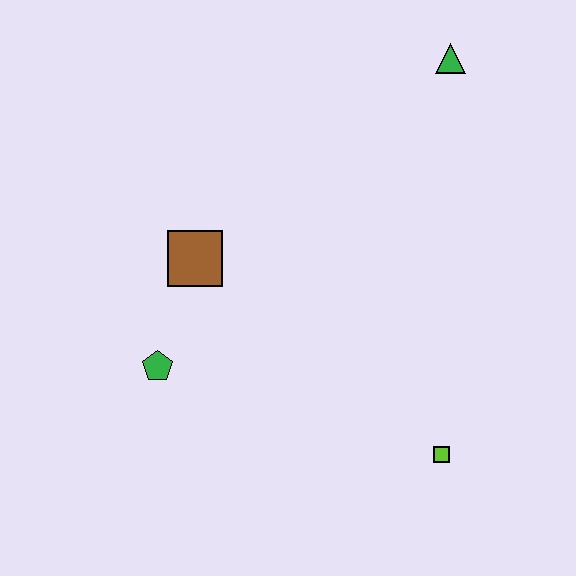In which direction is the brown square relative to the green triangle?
The brown square is to the left of the green triangle.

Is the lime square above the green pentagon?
No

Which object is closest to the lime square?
The green pentagon is closest to the lime square.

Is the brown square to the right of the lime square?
No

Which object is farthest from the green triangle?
The green pentagon is farthest from the green triangle.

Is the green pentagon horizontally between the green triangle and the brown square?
No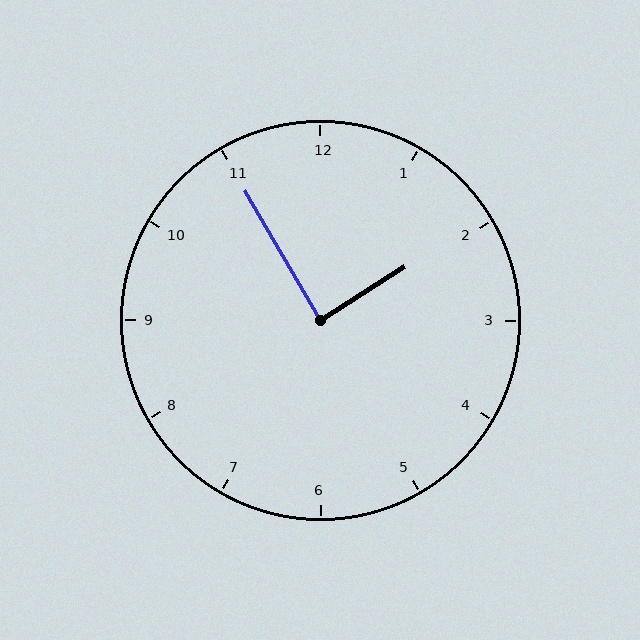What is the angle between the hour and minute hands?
Approximately 88 degrees.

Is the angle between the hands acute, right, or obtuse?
It is right.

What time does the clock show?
1:55.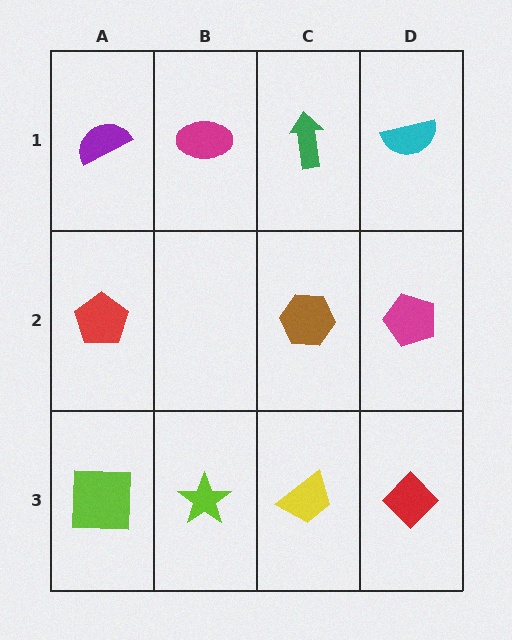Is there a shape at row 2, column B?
No, that cell is empty.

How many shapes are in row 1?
4 shapes.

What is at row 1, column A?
A purple semicircle.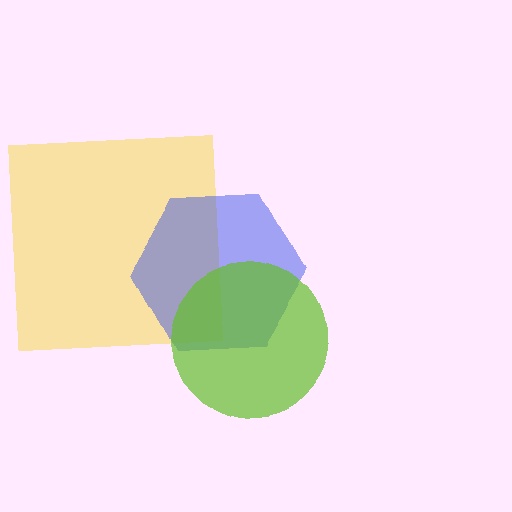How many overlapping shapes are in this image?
There are 3 overlapping shapes in the image.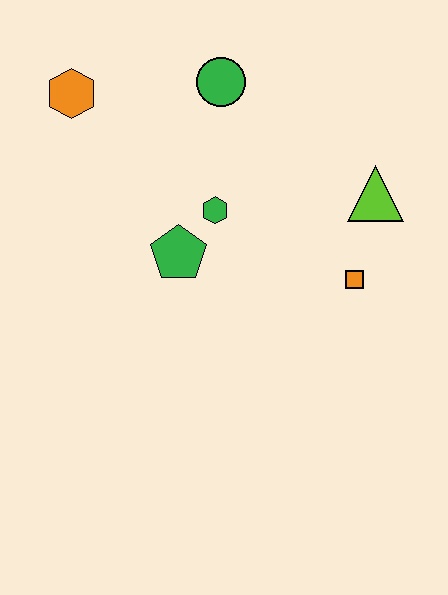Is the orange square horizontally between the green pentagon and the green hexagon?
No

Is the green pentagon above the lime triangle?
No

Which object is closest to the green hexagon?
The green pentagon is closest to the green hexagon.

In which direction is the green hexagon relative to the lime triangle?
The green hexagon is to the left of the lime triangle.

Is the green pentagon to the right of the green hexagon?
No